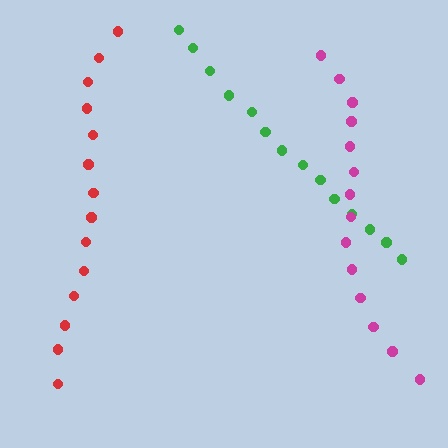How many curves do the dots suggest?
There are 3 distinct paths.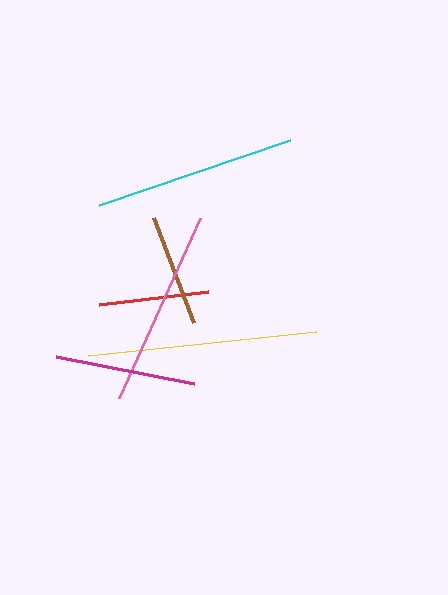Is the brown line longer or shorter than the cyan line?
The cyan line is longer than the brown line.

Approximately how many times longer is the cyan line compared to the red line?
The cyan line is approximately 1.9 times the length of the red line.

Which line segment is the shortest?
The red line is the shortest at approximately 109 pixels.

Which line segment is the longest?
The yellow line is the longest at approximately 229 pixels.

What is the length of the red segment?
The red segment is approximately 109 pixels long.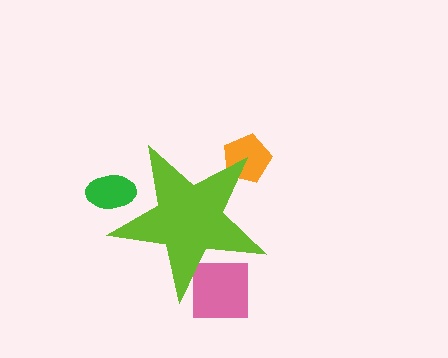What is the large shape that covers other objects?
A lime star.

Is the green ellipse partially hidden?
Yes, the green ellipse is partially hidden behind the lime star.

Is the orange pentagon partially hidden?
Yes, the orange pentagon is partially hidden behind the lime star.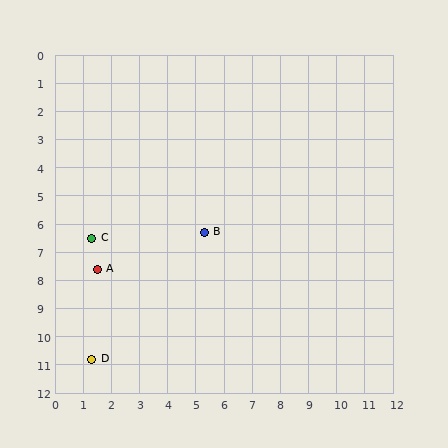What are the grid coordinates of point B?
Point B is at approximately (5.3, 6.3).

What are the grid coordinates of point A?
Point A is at approximately (1.5, 7.6).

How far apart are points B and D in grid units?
Points B and D are about 6.0 grid units apart.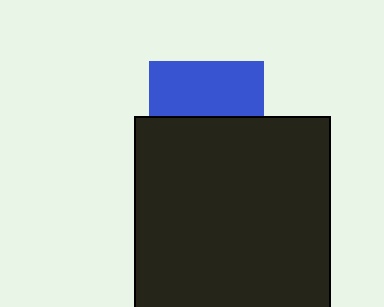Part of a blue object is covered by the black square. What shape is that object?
It is a square.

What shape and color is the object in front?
The object in front is a black square.